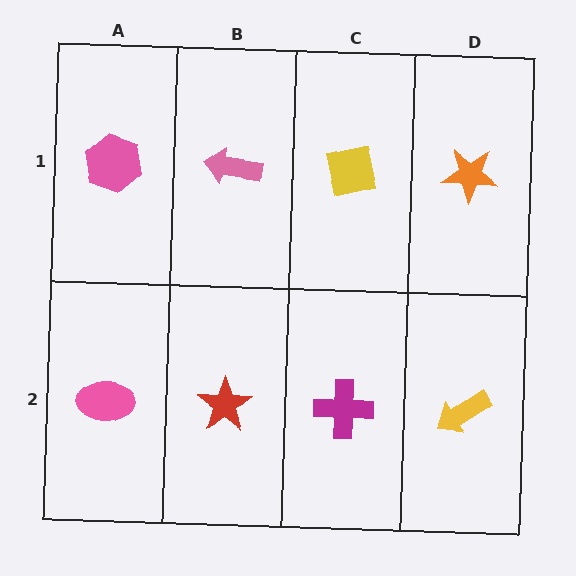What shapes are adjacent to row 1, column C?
A magenta cross (row 2, column C), a pink arrow (row 1, column B), an orange star (row 1, column D).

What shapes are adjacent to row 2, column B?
A pink arrow (row 1, column B), a pink ellipse (row 2, column A), a magenta cross (row 2, column C).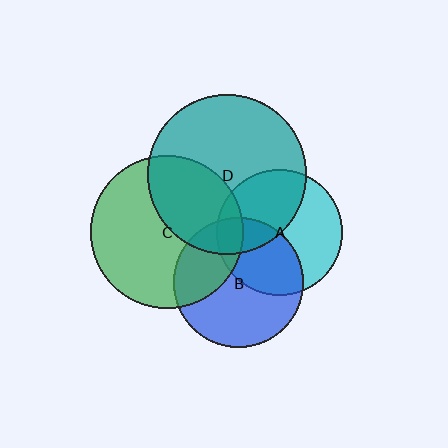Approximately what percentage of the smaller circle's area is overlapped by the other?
Approximately 30%.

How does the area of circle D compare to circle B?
Approximately 1.5 times.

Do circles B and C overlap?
Yes.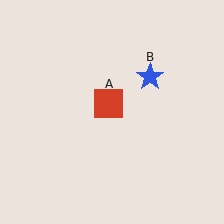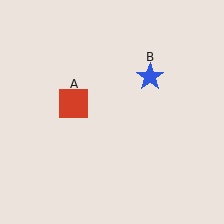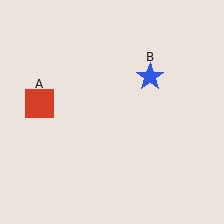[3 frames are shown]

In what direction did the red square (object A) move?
The red square (object A) moved left.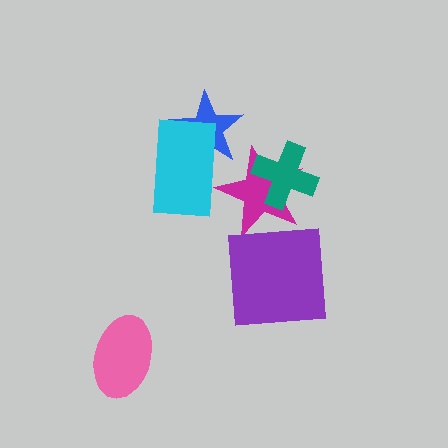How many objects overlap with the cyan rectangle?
2 objects overlap with the cyan rectangle.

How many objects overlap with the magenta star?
2 objects overlap with the magenta star.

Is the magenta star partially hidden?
Yes, it is partially covered by another shape.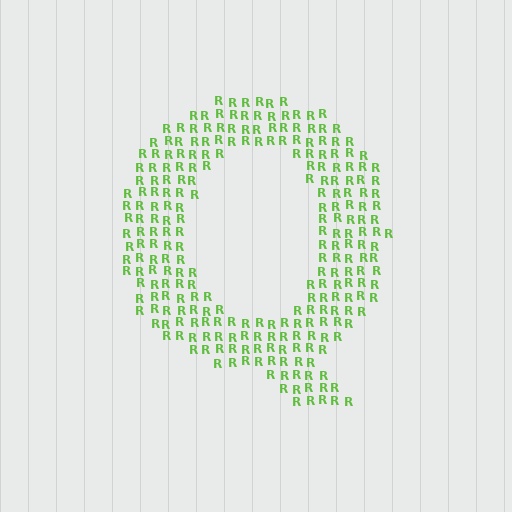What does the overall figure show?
The overall figure shows the letter Q.